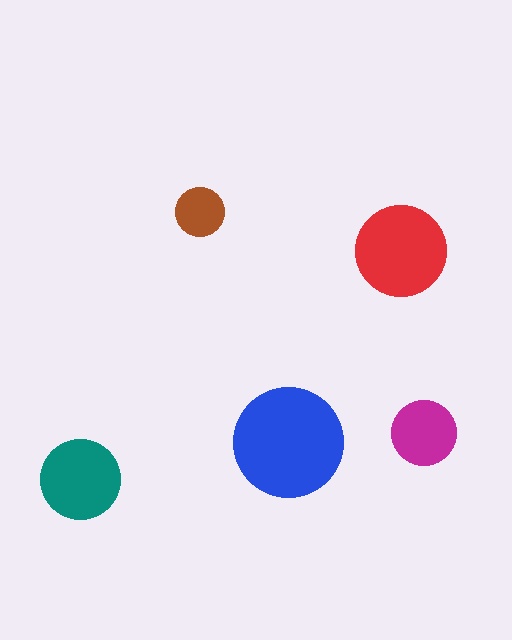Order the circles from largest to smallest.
the blue one, the red one, the teal one, the magenta one, the brown one.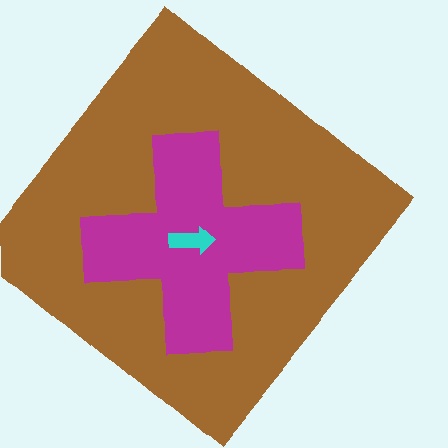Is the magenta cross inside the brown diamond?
Yes.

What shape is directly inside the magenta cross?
The cyan arrow.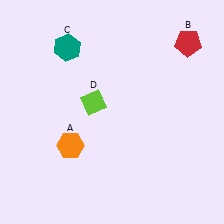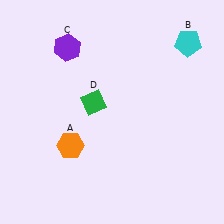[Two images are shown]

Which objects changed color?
B changed from red to cyan. C changed from teal to purple. D changed from lime to green.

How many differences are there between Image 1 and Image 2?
There are 3 differences between the two images.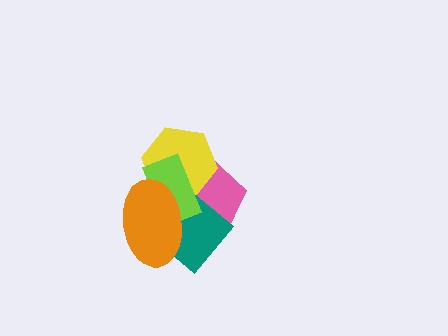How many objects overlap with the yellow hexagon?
3 objects overlap with the yellow hexagon.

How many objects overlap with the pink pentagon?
4 objects overlap with the pink pentagon.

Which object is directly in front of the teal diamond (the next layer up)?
The lime rectangle is directly in front of the teal diamond.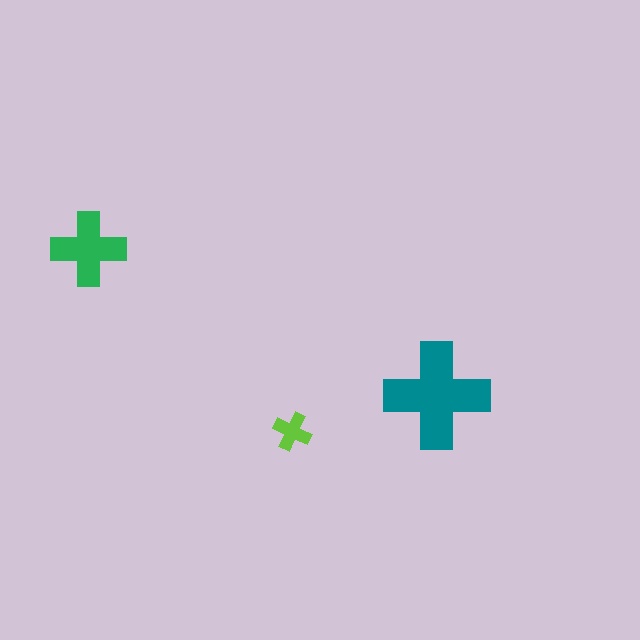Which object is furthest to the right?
The teal cross is rightmost.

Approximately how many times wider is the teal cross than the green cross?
About 1.5 times wider.